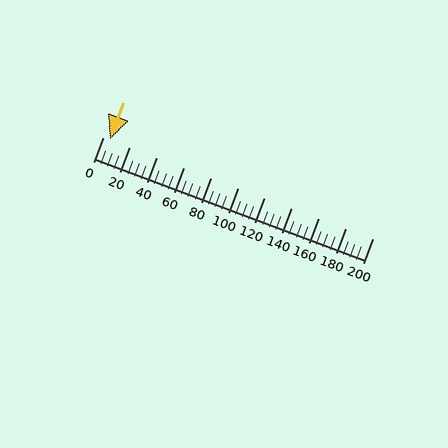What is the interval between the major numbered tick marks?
The major tick marks are spaced 20 units apart.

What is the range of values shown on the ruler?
The ruler shows values from 0 to 200.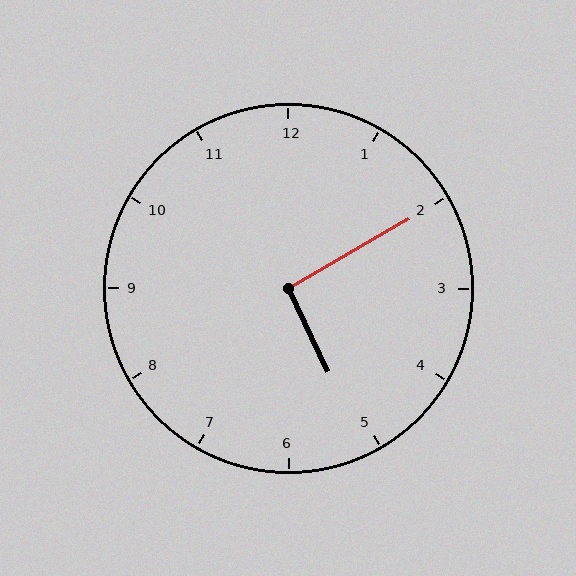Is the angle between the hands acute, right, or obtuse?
It is right.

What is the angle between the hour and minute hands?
Approximately 95 degrees.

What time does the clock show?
5:10.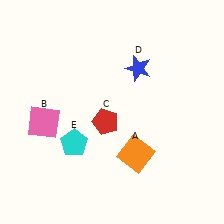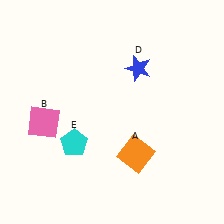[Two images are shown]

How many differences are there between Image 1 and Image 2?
There is 1 difference between the two images.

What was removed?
The red pentagon (C) was removed in Image 2.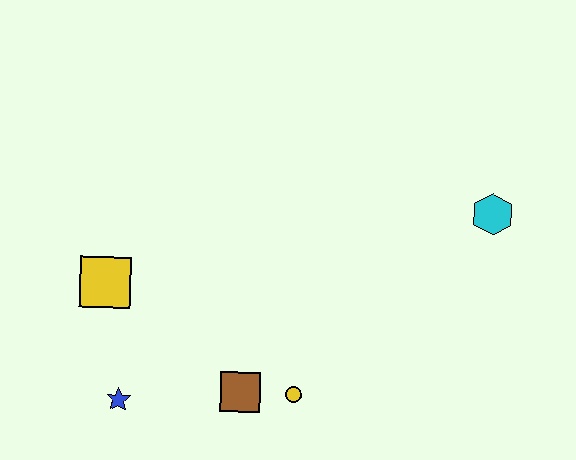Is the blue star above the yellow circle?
No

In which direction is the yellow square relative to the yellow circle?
The yellow square is to the left of the yellow circle.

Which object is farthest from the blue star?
The cyan hexagon is farthest from the blue star.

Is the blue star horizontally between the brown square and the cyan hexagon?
No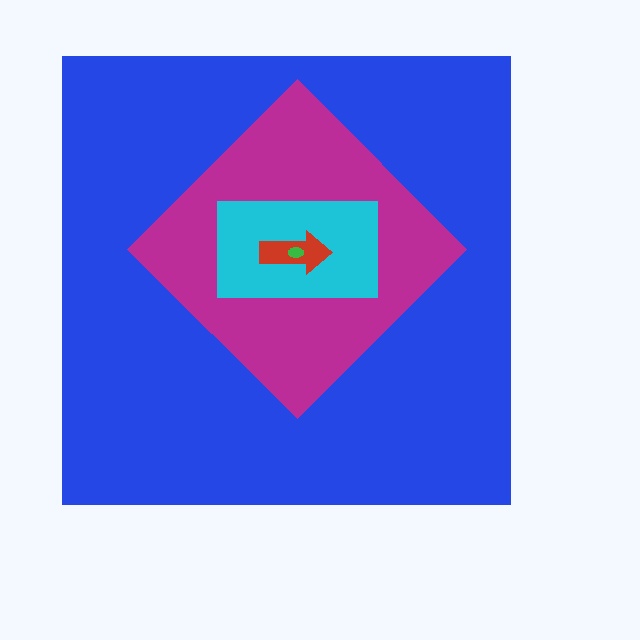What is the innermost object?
The green ellipse.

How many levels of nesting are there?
5.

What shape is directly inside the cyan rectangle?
The red arrow.